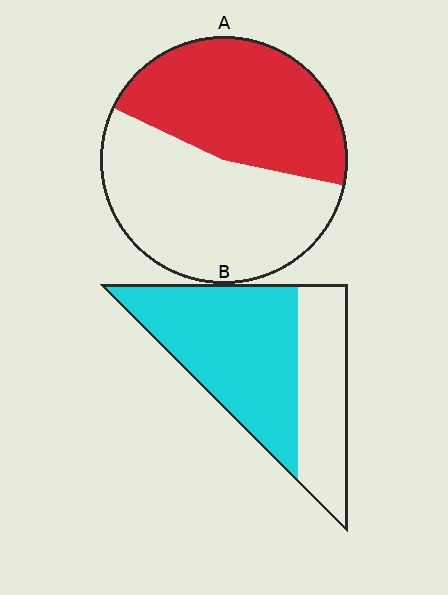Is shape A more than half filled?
Roughly half.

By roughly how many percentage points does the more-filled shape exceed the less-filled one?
By roughly 15 percentage points (B over A).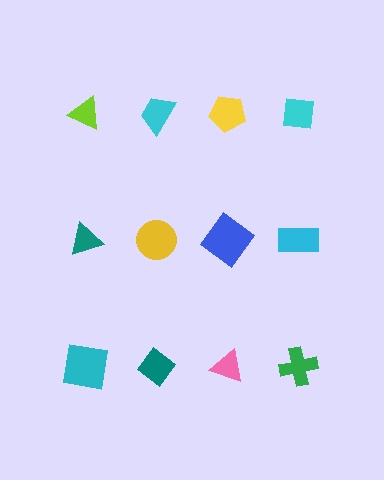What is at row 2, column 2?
A yellow circle.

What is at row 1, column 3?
A yellow pentagon.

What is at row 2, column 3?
A blue diamond.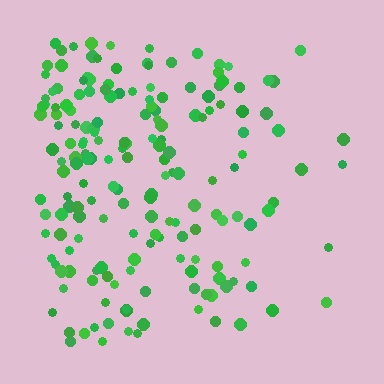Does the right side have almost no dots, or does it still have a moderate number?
Still a moderate number, just noticeably fewer than the left.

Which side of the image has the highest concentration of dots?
The left.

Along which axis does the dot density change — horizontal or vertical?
Horizontal.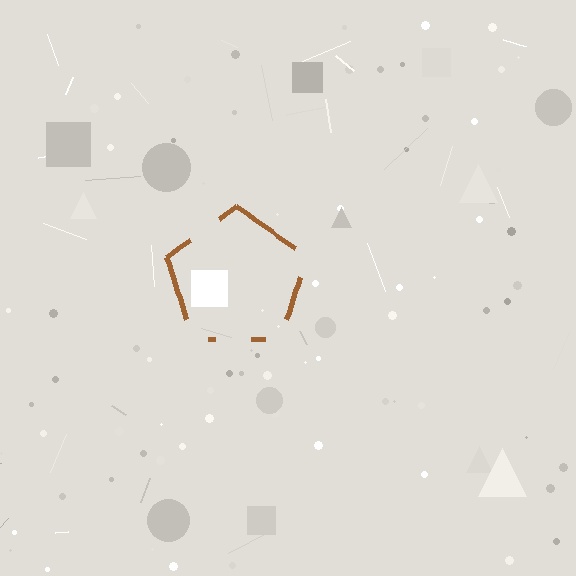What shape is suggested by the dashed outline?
The dashed outline suggests a pentagon.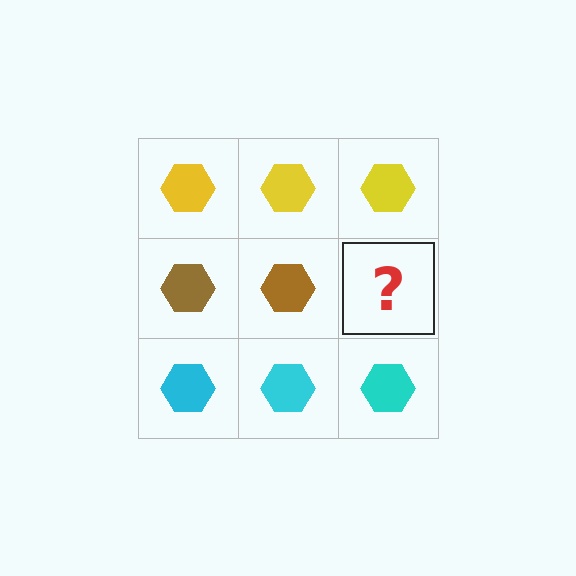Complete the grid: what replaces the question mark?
The question mark should be replaced with a brown hexagon.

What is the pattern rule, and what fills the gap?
The rule is that each row has a consistent color. The gap should be filled with a brown hexagon.